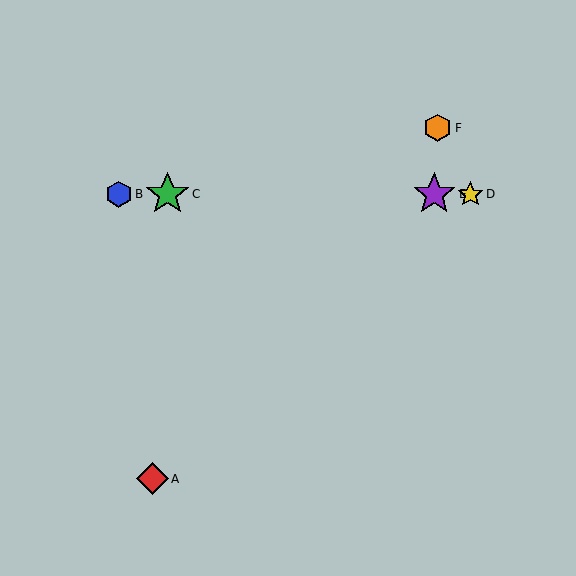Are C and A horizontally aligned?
No, C is at y≈194 and A is at y≈479.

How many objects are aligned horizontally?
4 objects (B, C, D, E) are aligned horizontally.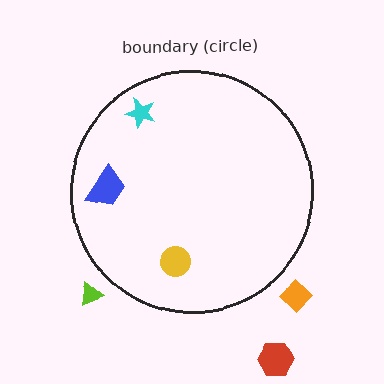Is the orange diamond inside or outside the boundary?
Outside.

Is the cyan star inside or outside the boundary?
Inside.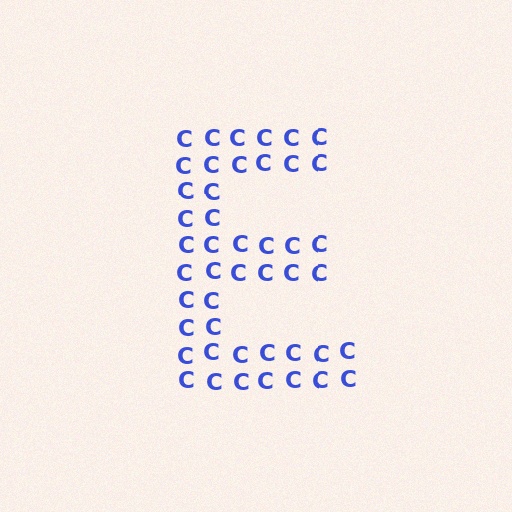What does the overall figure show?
The overall figure shows the letter E.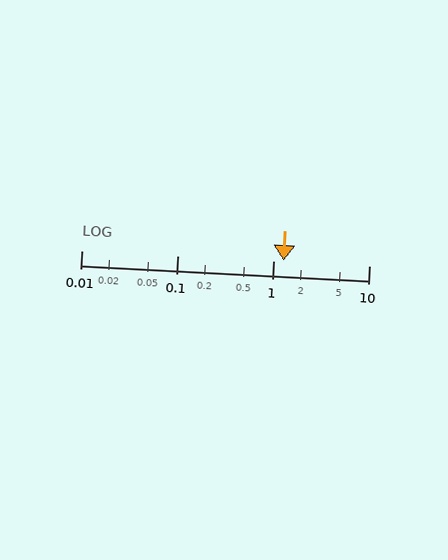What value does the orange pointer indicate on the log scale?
The pointer indicates approximately 1.3.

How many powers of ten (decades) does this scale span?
The scale spans 3 decades, from 0.01 to 10.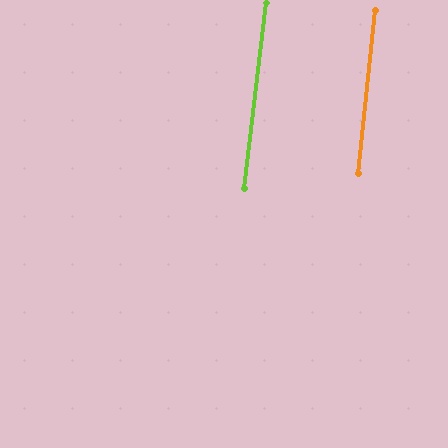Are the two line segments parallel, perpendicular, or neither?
Parallel — their directions differ by only 1.0°.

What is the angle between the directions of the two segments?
Approximately 1 degree.